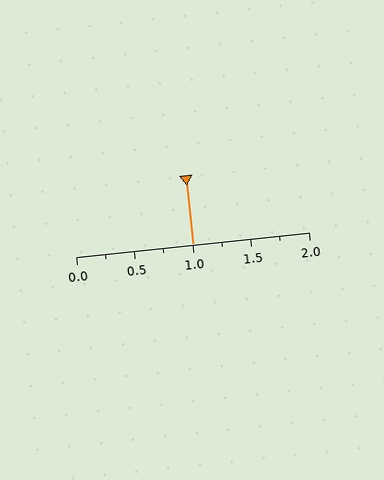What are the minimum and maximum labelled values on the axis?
The axis runs from 0.0 to 2.0.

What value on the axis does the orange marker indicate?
The marker indicates approximately 1.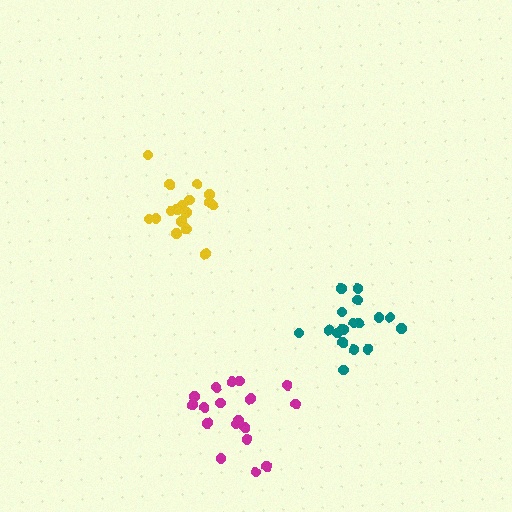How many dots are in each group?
Group 1: 17 dots, Group 2: 18 dots, Group 3: 18 dots (53 total).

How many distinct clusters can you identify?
There are 3 distinct clusters.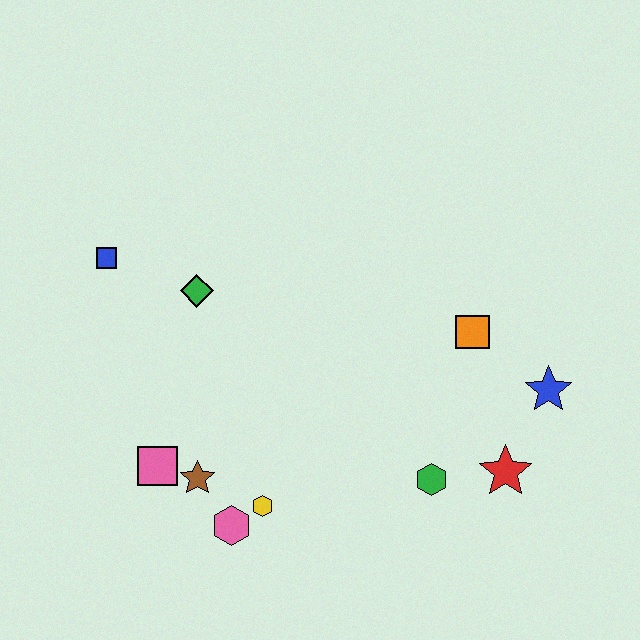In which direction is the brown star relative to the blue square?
The brown star is below the blue square.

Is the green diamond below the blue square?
Yes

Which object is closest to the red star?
The green hexagon is closest to the red star.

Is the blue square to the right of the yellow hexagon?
No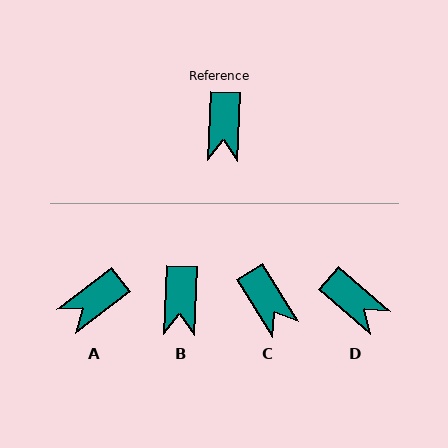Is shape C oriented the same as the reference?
No, it is off by about 34 degrees.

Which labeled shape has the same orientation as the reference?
B.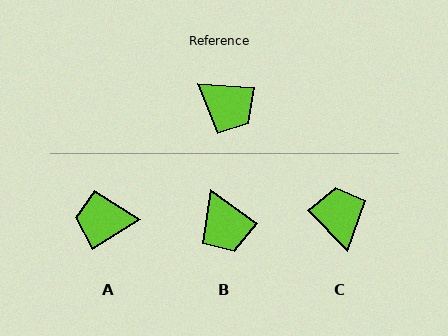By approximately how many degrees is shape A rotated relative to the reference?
Approximately 143 degrees clockwise.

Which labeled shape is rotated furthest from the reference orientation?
A, about 143 degrees away.